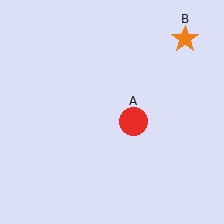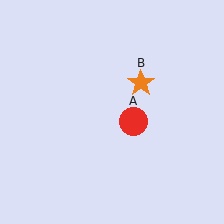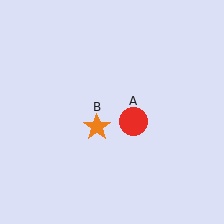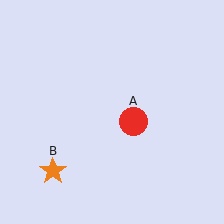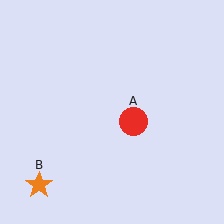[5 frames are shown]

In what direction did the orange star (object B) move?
The orange star (object B) moved down and to the left.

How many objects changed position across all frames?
1 object changed position: orange star (object B).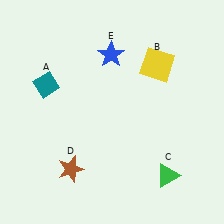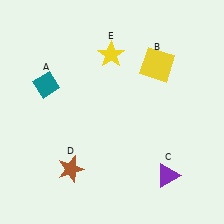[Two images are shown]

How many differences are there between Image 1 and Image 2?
There are 2 differences between the two images.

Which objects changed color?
C changed from green to purple. E changed from blue to yellow.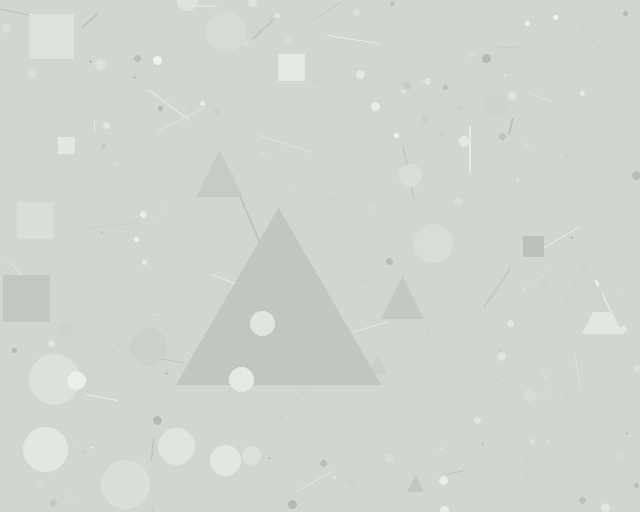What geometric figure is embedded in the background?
A triangle is embedded in the background.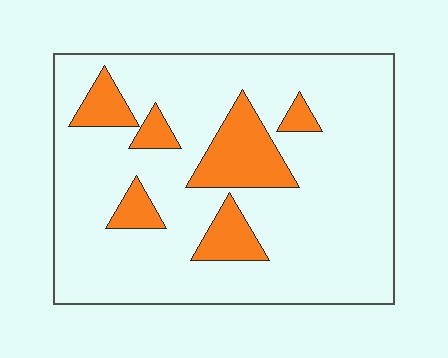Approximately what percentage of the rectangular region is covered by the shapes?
Approximately 15%.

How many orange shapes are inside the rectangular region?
6.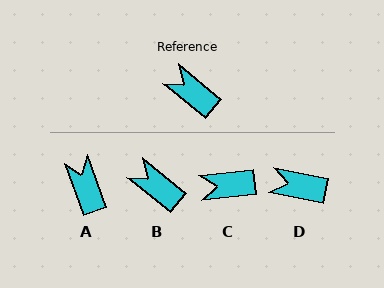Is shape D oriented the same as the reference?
No, it is off by about 28 degrees.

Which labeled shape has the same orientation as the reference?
B.